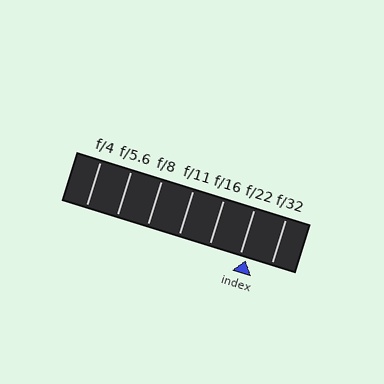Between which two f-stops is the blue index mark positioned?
The index mark is between f/22 and f/32.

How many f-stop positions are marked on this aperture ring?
There are 7 f-stop positions marked.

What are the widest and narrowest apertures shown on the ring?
The widest aperture shown is f/4 and the narrowest is f/32.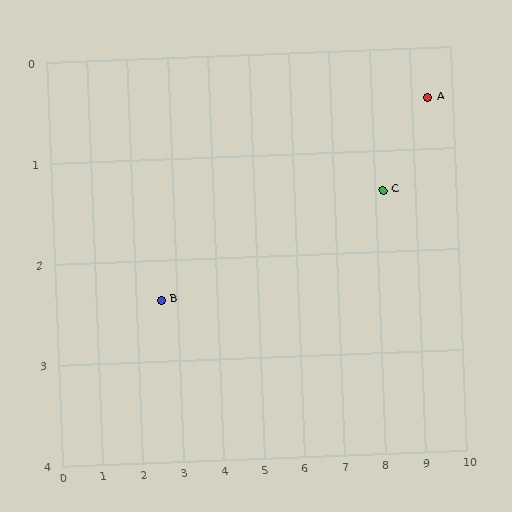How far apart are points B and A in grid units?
Points B and A are about 7.1 grid units apart.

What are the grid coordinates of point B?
Point B is at approximately (2.6, 2.4).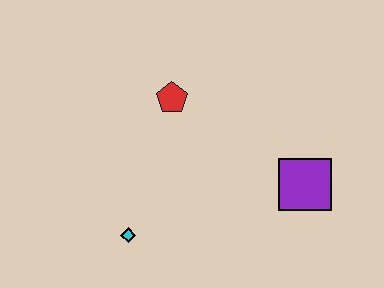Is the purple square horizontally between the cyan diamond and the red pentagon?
No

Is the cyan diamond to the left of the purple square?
Yes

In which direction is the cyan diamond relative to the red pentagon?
The cyan diamond is below the red pentagon.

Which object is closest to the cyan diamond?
The red pentagon is closest to the cyan diamond.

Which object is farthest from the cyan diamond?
The purple square is farthest from the cyan diamond.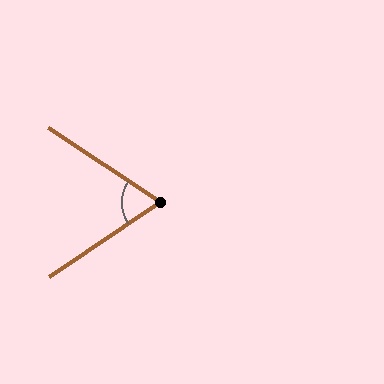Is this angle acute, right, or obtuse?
It is acute.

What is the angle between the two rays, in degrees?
Approximately 68 degrees.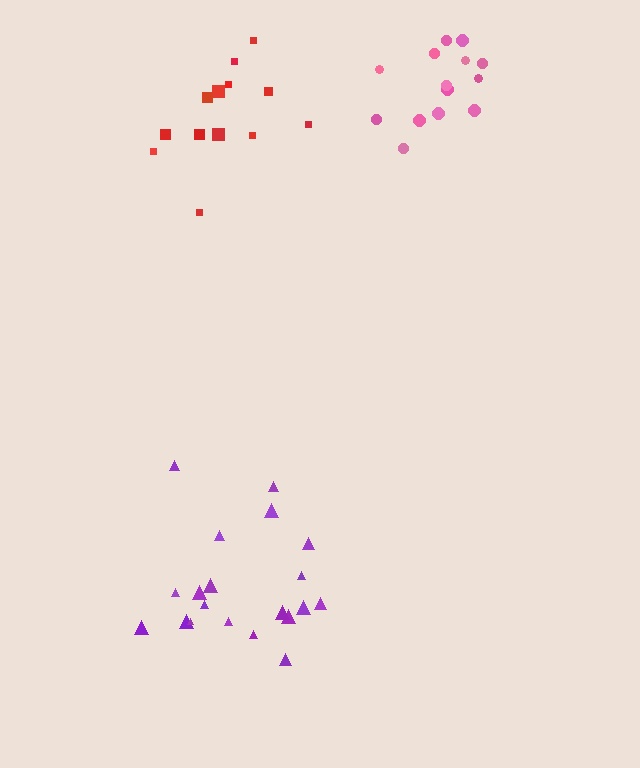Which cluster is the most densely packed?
Pink.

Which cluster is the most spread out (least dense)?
Red.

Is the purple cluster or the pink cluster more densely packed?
Pink.